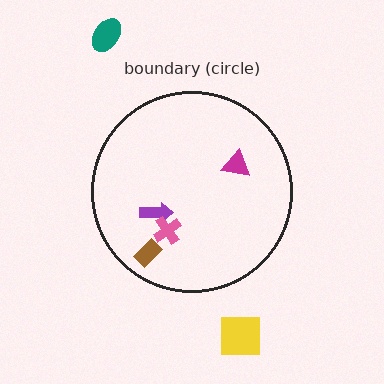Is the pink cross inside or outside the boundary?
Inside.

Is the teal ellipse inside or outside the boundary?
Outside.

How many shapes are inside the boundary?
4 inside, 2 outside.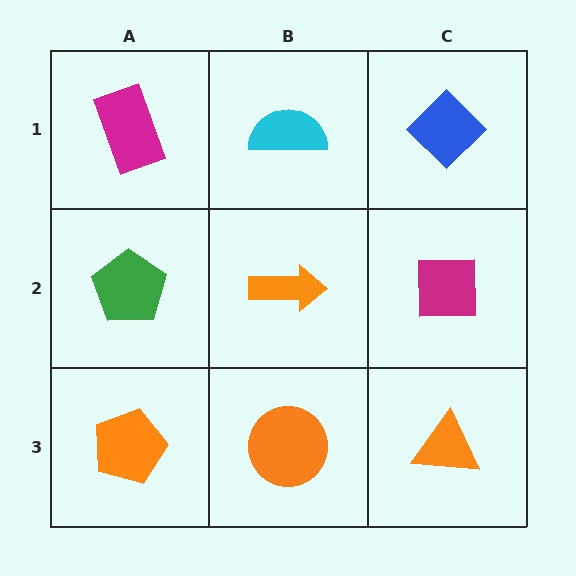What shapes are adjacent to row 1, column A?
A green pentagon (row 2, column A), a cyan semicircle (row 1, column B).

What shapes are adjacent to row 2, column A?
A magenta rectangle (row 1, column A), an orange pentagon (row 3, column A), an orange arrow (row 2, column B).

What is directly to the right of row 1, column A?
A cyan semicircle.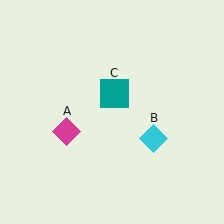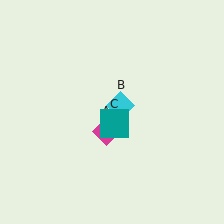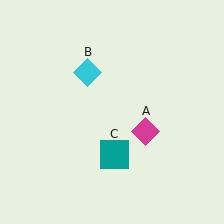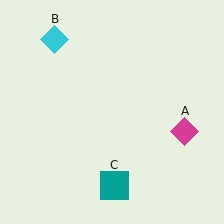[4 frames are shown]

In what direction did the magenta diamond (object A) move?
The magenta diamond (object A) moved right.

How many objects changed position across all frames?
3 objects changed position: magenta diamond (object A), cyan diamond (object B), teal square (object C).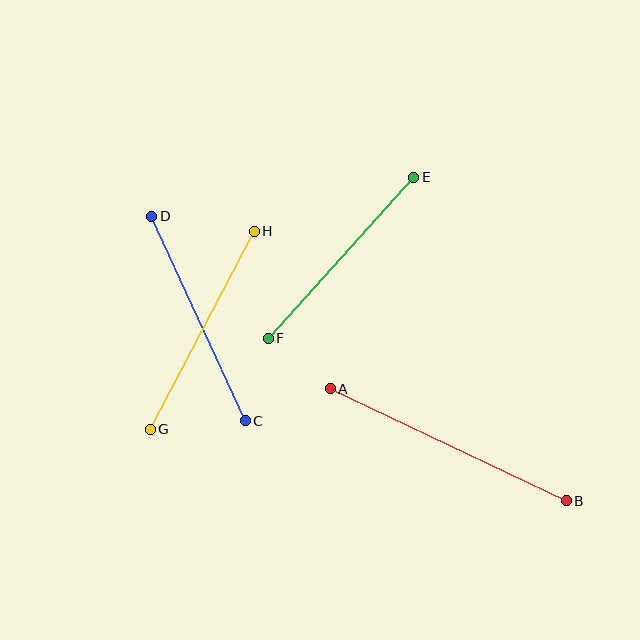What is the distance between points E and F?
The distance is approximately 217 pixels.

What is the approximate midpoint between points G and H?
The midpoint is at approximately (202, 330) pixels.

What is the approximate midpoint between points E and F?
The midpoint is at approximately (341, 258) pixels.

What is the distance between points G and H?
The distance is approximately 223 pixels.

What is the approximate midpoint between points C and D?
The midpoint is at approximately (199, 319) pixels.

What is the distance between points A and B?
The distance is approximately 261 pixels.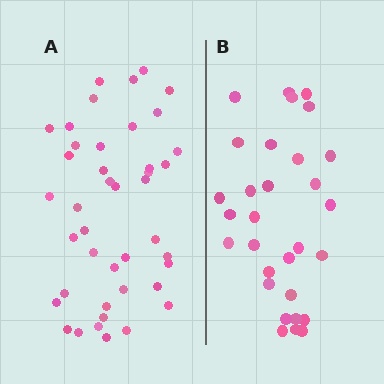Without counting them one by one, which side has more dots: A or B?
Region A (the left region) has more dots.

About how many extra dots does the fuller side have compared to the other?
Region A has roughly 12 or so more dots than region B.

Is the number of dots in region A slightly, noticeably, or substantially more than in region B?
Region A has noticeably more, but not dramatically so. The ratio is roughly 1.4 to 1.